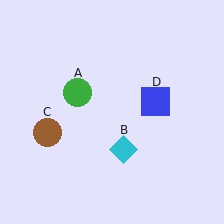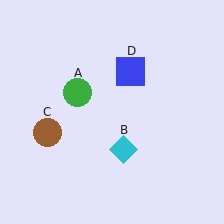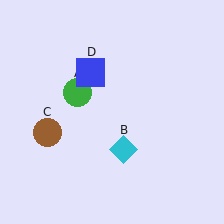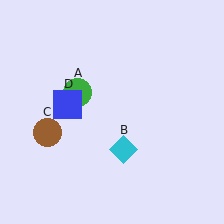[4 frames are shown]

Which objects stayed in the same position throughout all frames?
Green circle (object A) and cyan diamond (object B) and brown circle (object C) remained stationary.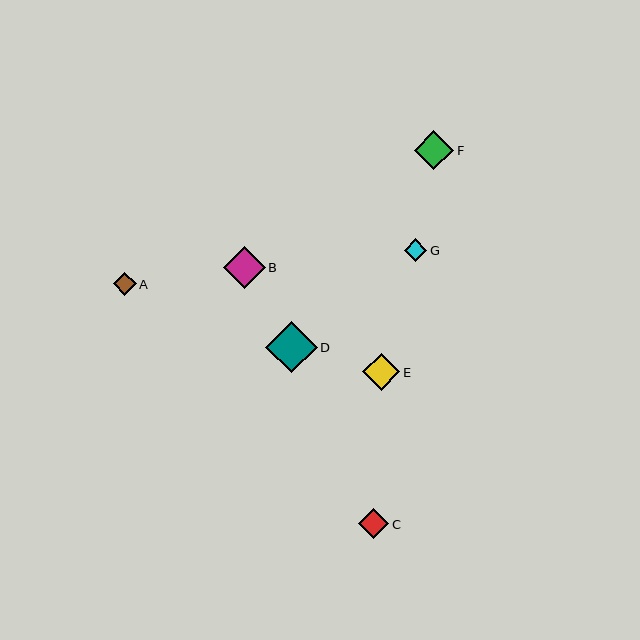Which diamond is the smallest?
Diamond G is the smallest with a size of approximately 23 pixels.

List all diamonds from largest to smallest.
From largest to smallest: D, B, F, E, C, A, G.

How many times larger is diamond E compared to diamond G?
Diamond E is approximately 1.6 times the size of diamond G.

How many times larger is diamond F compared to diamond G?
Diamond F is approximately 1.7 times the size of diamond G.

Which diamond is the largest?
Diamond D is the largest with a size of approximately 52 pixels.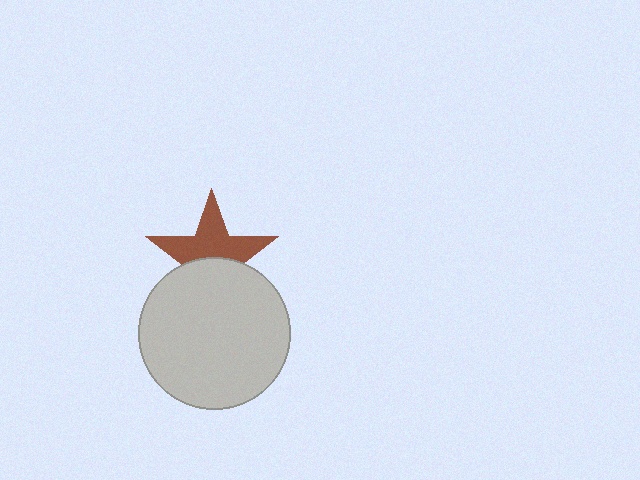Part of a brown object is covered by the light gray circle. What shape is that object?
It is a star.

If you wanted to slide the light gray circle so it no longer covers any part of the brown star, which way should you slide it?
Slide it down — that is the most direct way to separate the two shapes.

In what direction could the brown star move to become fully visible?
The brown star could move up. That would shift it out from behind the light gray circle entirely.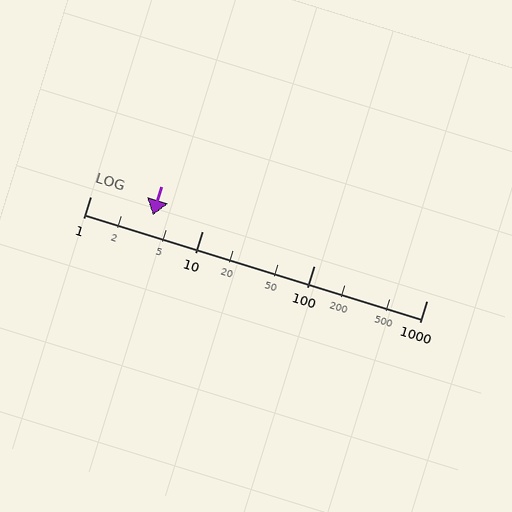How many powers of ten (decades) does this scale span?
The scale spans 3 decades, from 1 to 1000.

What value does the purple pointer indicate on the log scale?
The pointer indicates approximately 3.6.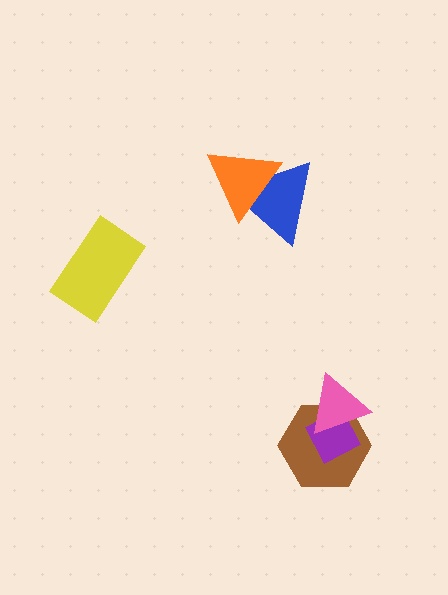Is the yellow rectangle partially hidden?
No, no other shape covers it.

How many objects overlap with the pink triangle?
2 objects overlap with the pink triangle.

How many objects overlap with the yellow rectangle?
0 objects overlap with the yellow rectangle.